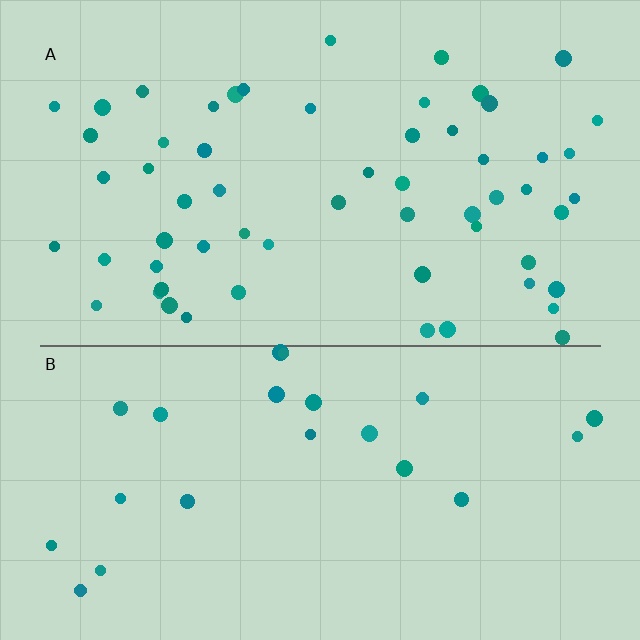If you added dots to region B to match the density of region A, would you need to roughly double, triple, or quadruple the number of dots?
Approximately triple.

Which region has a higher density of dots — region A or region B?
A (the top).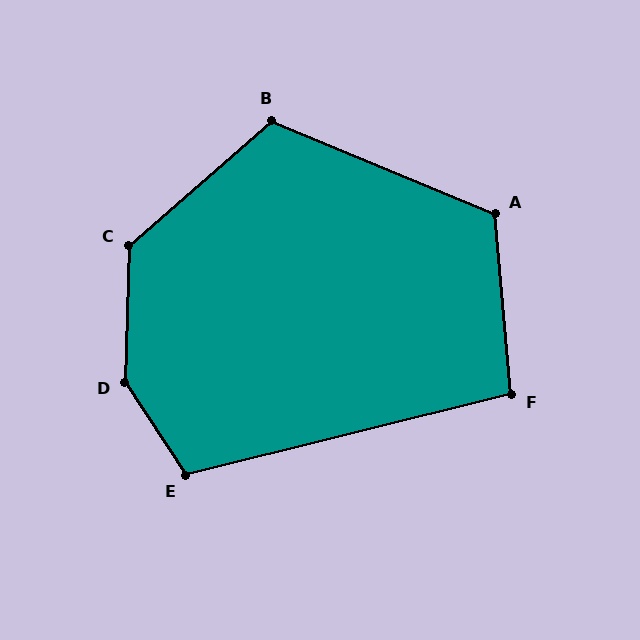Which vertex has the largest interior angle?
D, at approximately 145 degrees.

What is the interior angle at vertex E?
Approximately 109 degrees (obtuse).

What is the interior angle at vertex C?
Approximately 133 degrees (obtuse).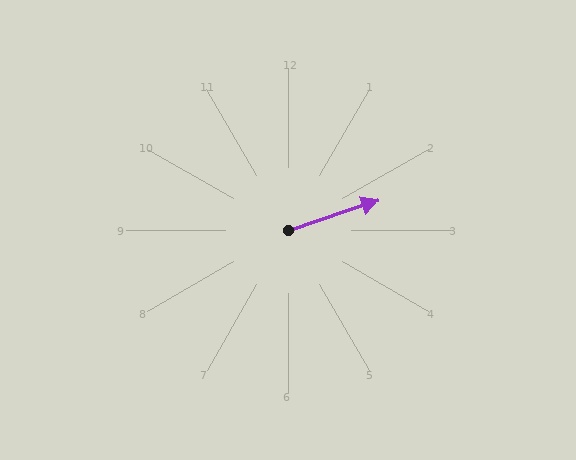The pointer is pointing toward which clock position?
Roughly 2 o'clock.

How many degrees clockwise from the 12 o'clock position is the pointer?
Approximately 72 degrees.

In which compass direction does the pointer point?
East.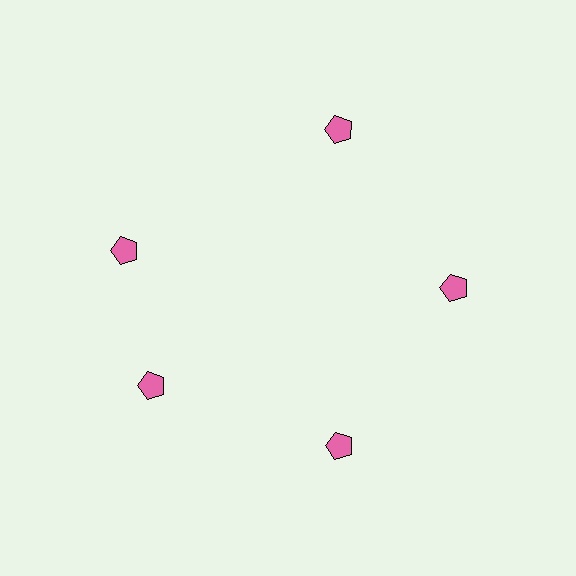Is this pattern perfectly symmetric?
No. The 5 pink pentagons are arranged in a ring, but one element near the 10 o'clock position is rotated out of alignment along the ring, breaking the 5-fold rotational symmetry.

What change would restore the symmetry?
The symmetry would be restored by rotating it back into even spacing with its neighbors so that all 5 pentagons sit at equal angles and equal distance from the center.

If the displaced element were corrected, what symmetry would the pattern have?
It would have 5-fold rotational symmetry — the pattern would map onto itself every 72 degrees.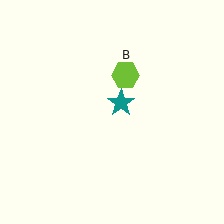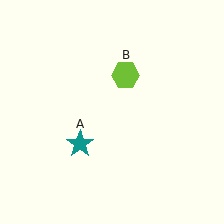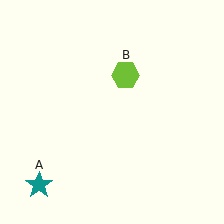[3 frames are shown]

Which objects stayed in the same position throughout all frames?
Lime hexagon (object B) remained stationary.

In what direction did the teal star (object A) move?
The teal star (object A) moved down and to the left.